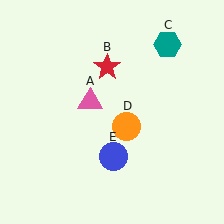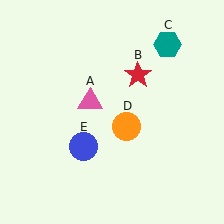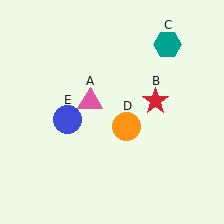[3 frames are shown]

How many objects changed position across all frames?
2 objects changed position: red star (object B), blue circle (object E).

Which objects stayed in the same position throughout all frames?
Pink triangle (object A) and teal hexagon (object C) and orange circle (object D) remained stationary.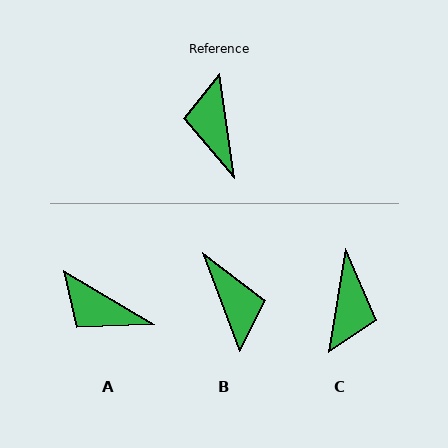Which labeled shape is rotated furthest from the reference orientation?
B, about 168 degrees away.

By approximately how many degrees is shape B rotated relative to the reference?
Approximately 168 degrees clockwise.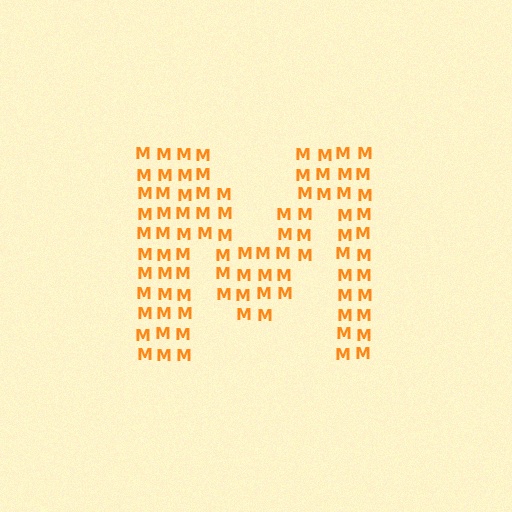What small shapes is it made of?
It is made of small letter M's.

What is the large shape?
The large shape is the letter M.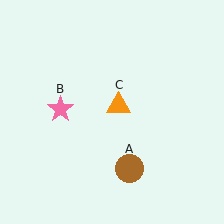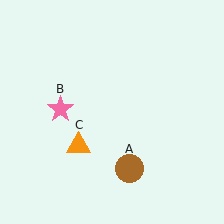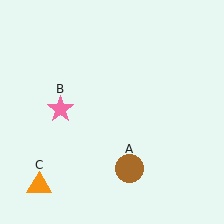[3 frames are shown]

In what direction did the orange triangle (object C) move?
The orange triangle (object C) moved down and to the left.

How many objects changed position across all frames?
1 object changed position: orange triangle (object C).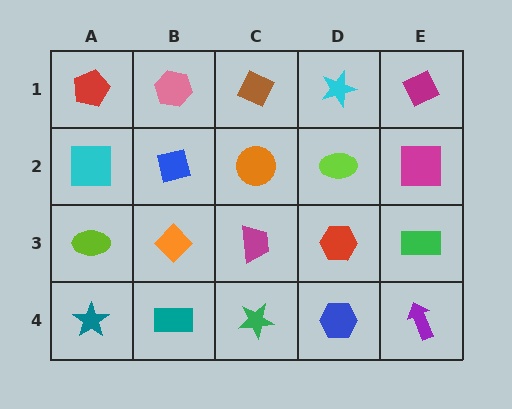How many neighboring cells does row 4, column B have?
3.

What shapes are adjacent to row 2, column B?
A pink hexagon (row 1, column B), an orange diamond (row 3, column B), a cyan square (row 2, column A), an orange circle (row 2, column C).